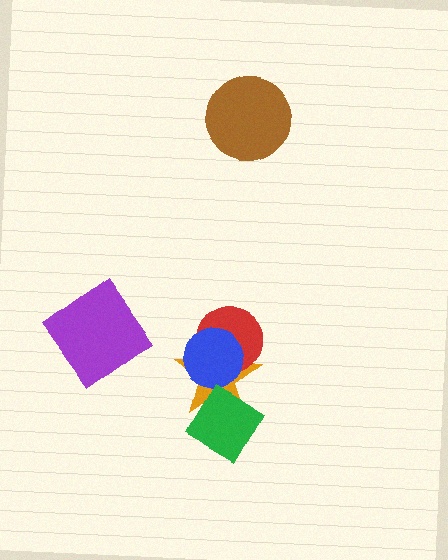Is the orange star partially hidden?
Yes, it is partially covered by another shape.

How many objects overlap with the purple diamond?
0 objects overlap with the purple diamond.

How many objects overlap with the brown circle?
0 objects overlap with the brown circle.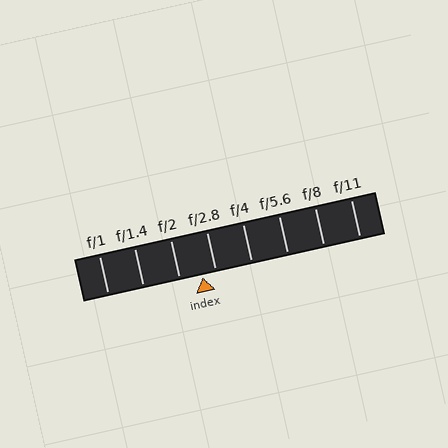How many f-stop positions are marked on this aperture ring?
There are 8 f-stop positions marked.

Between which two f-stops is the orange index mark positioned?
The index mark is between f/2 and f/2.8.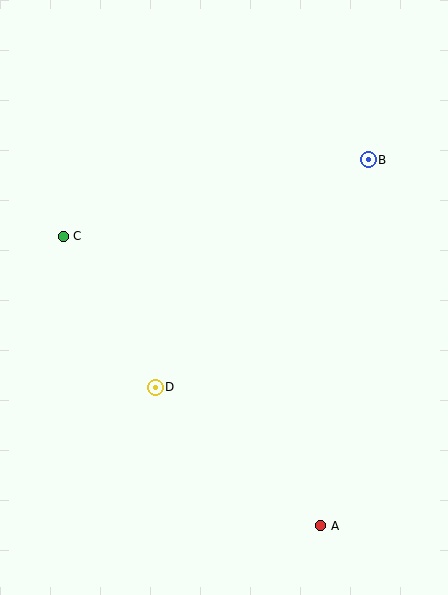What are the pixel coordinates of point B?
Point B is at (368, 160).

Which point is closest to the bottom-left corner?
Point D is closest to the bottom-left corner.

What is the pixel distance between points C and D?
The distance between C and D is 177 pixels.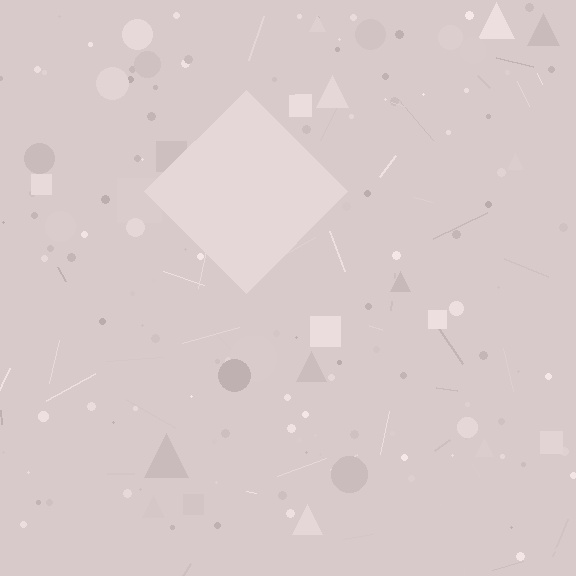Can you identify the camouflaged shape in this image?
The camouflaged shape is a diamond.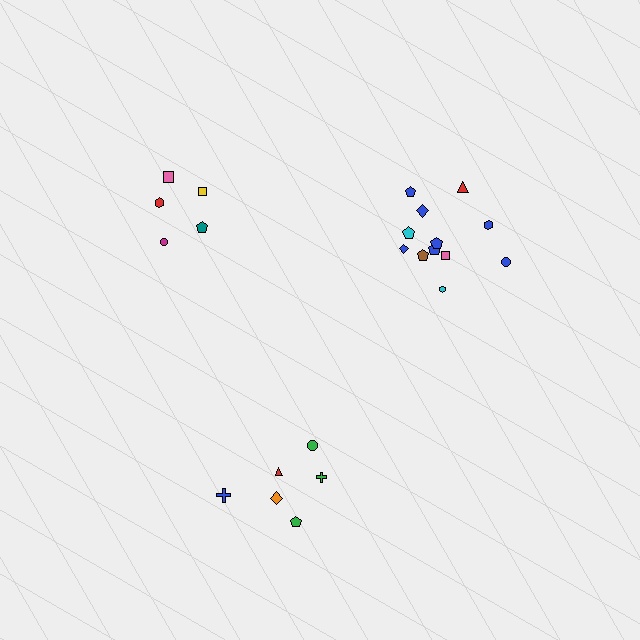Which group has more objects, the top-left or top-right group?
The top-right group.